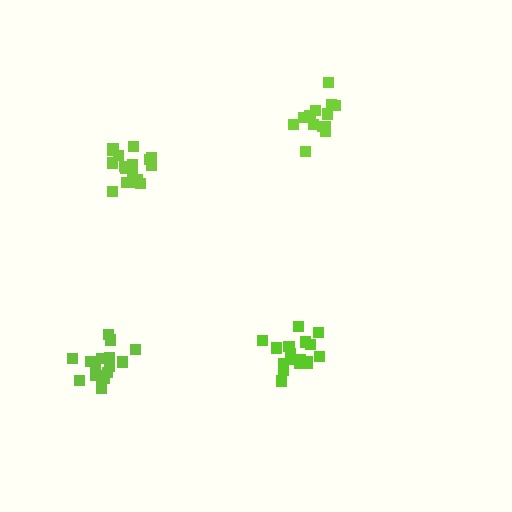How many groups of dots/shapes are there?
There are 4 groups.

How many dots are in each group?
Group 1: 17 dots, Group 2: 17 dots, Group 3: 17 dots, Group 4: 13 dots (64 total).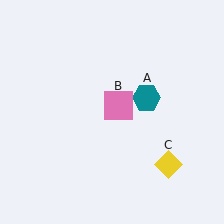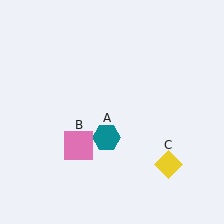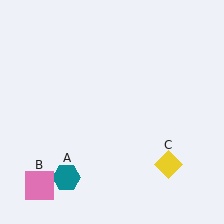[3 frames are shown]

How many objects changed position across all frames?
2 objects changed position: teal hexagon (object A), pink square (object B).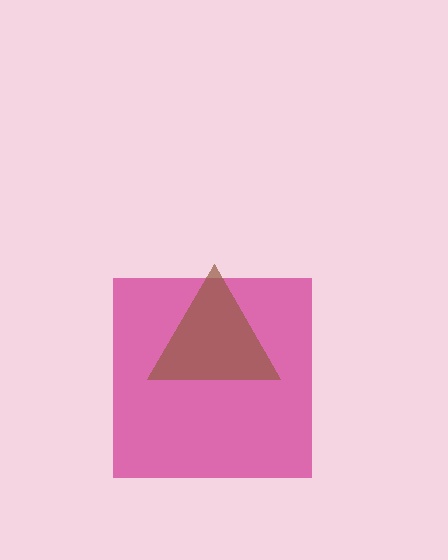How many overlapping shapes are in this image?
There are 2 overlapping shapes in the image.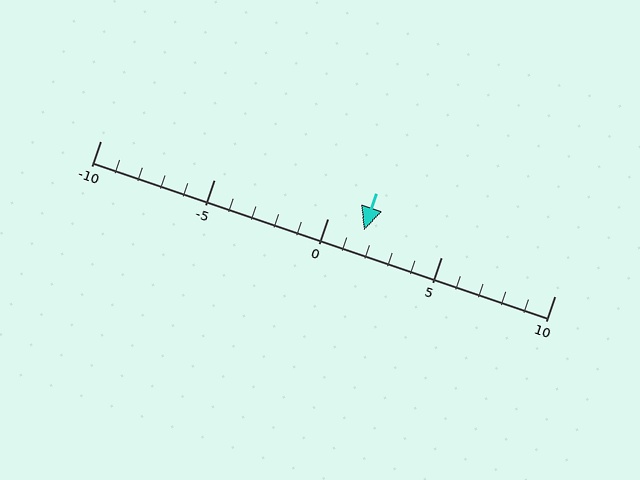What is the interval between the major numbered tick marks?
The major tick marks are spaced 5 units apart.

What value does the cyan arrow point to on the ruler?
The cyan arrow points to approximately 2.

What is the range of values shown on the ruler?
The ruler shows values from -10 to 10.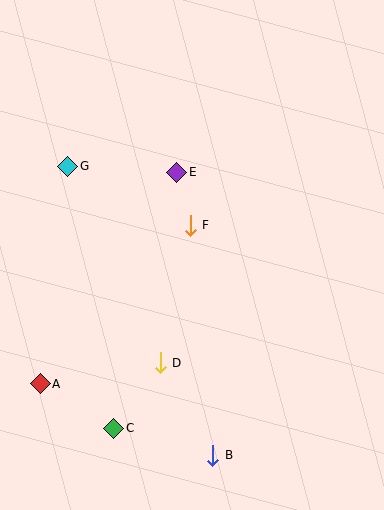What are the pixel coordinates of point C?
Point C is at (114, 428).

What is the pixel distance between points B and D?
The distance between B and D is 106 pixels.